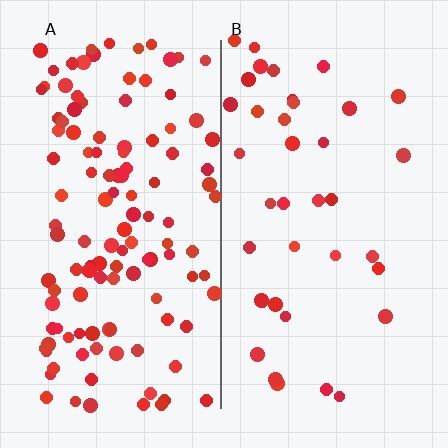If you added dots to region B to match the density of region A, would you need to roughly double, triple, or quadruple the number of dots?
Approximately triple.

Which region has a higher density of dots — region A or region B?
A (the left).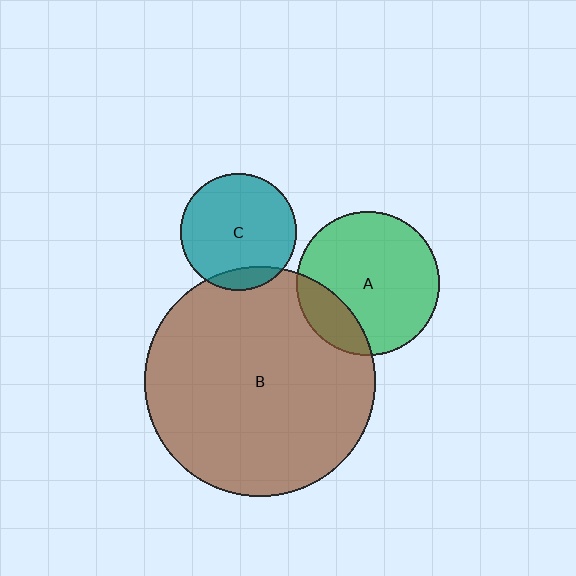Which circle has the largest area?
Circle B (brown).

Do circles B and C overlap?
Yes.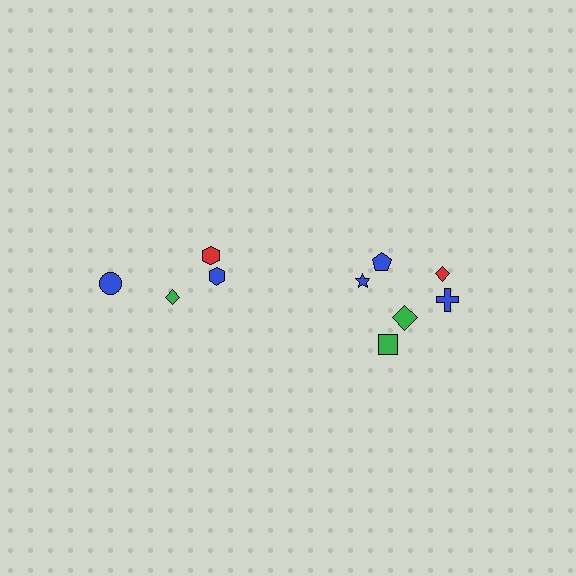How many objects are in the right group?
There are 6 objects.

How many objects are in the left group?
There are 4 objects.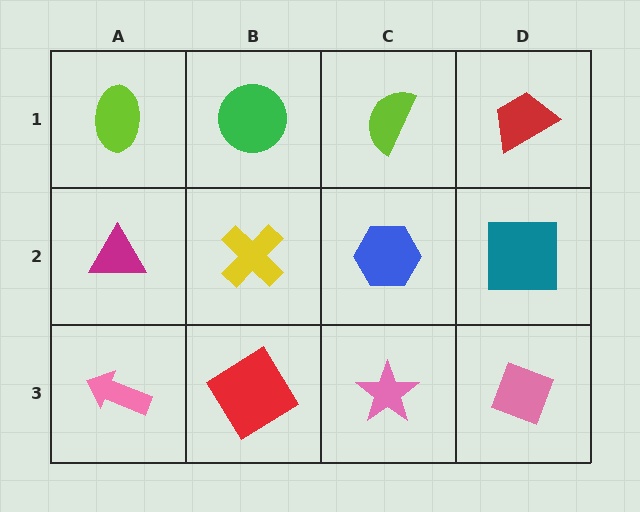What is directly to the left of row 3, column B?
A pink arrow.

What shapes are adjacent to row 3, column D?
A teal square (row 2, column D), a pink star (row 3, column C).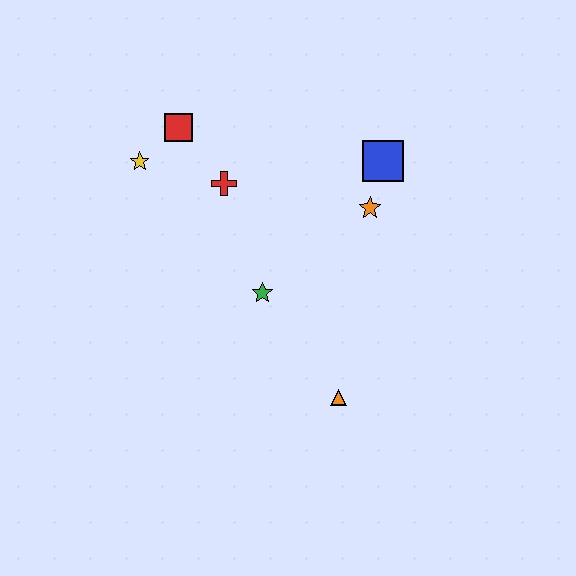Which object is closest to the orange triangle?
The green star is closest to the orange triangle.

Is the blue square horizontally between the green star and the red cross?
No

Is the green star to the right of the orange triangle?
No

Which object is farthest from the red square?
The orange triangle is farthest from the red square.